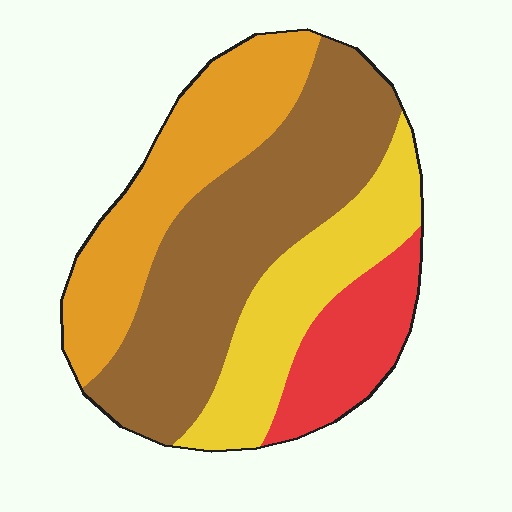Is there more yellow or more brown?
Brown.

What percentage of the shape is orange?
Orange takes up about one quarter (1/4) of the shape.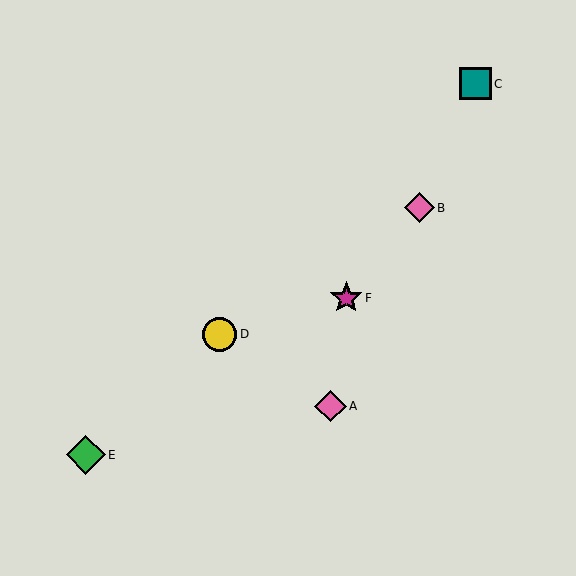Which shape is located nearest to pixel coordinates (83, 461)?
The green diamond (labeled E) at (86, 455) is nearest to that location.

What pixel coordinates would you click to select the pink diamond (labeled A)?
Click at (331, 406) to select the pink diamond A.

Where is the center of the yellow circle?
The center of the yellow circle is at (220, 334).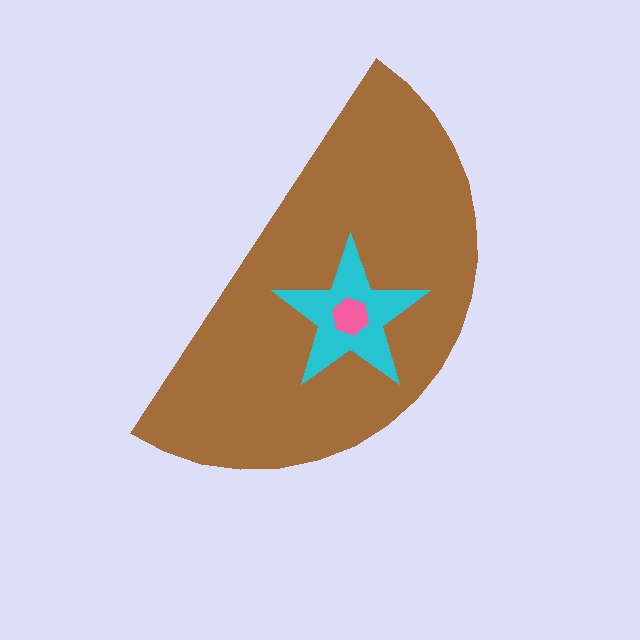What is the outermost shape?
The brown semicircle.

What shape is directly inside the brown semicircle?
The cyan star.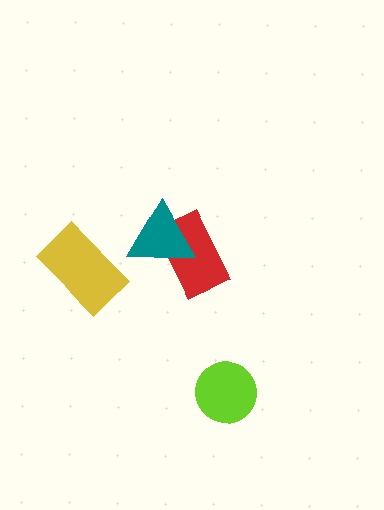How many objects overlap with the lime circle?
0 objects overlap with the lime circle.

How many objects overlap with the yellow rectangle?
0 objects overlap with the yellow rectangle.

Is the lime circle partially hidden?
No, no other shape covers it.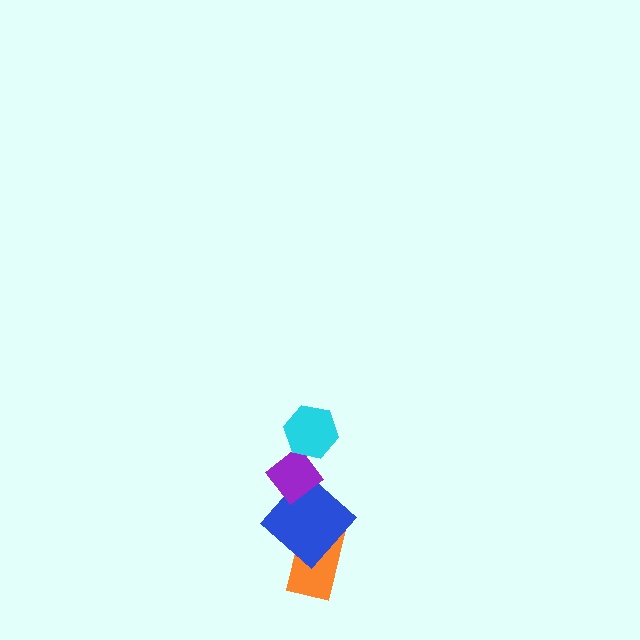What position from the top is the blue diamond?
The blue diamond is 3rd from the top.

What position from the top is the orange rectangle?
The orange rectangle is 4th from the top.